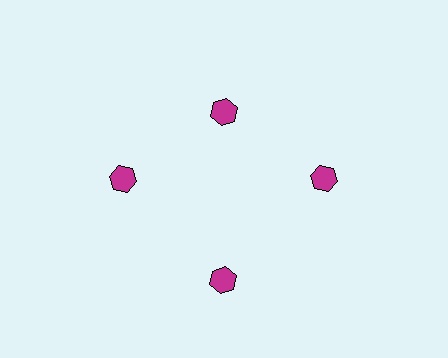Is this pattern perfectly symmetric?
No. The 4 magenta hexagons are arranged in a ring, but one element near the 12 o'clock position is pulled inward toward the center, breaking the 4-fold rotational symmetry.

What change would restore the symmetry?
The symmetry would be restored by moving it outward, back onto the ring so that all 4 hexagons sit at equal angles and equal distance from the center.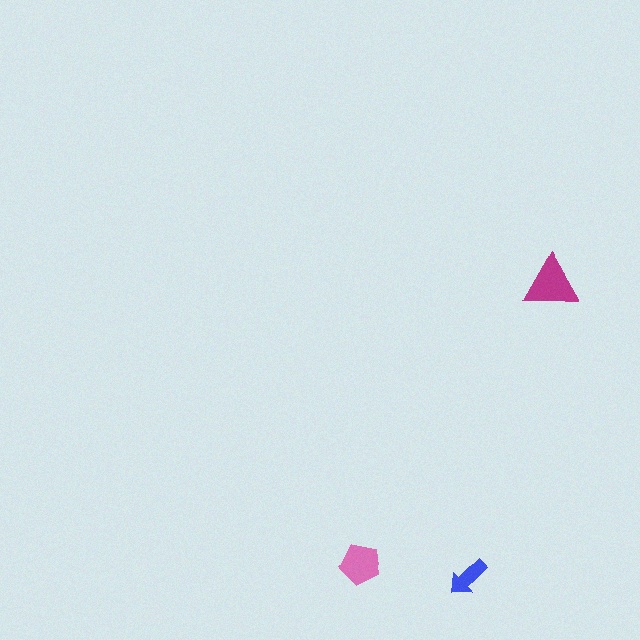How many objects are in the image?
There are 3 objects in the image.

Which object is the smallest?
The blue arrow.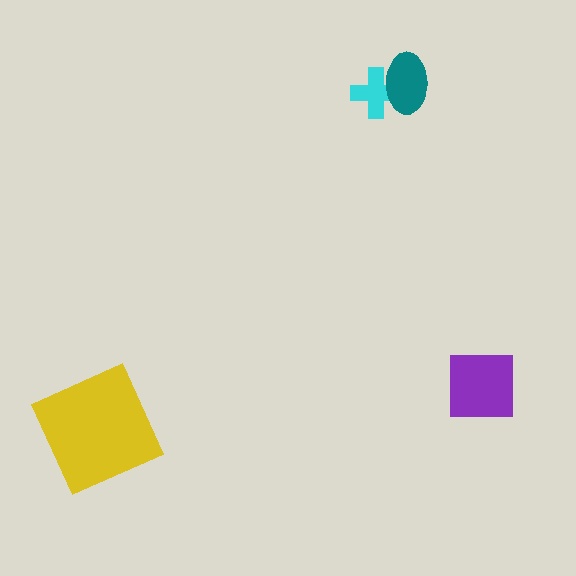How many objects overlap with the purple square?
0 objects overlap with the purple square.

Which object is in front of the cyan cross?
The teal ellipse is in front of the cyan cross.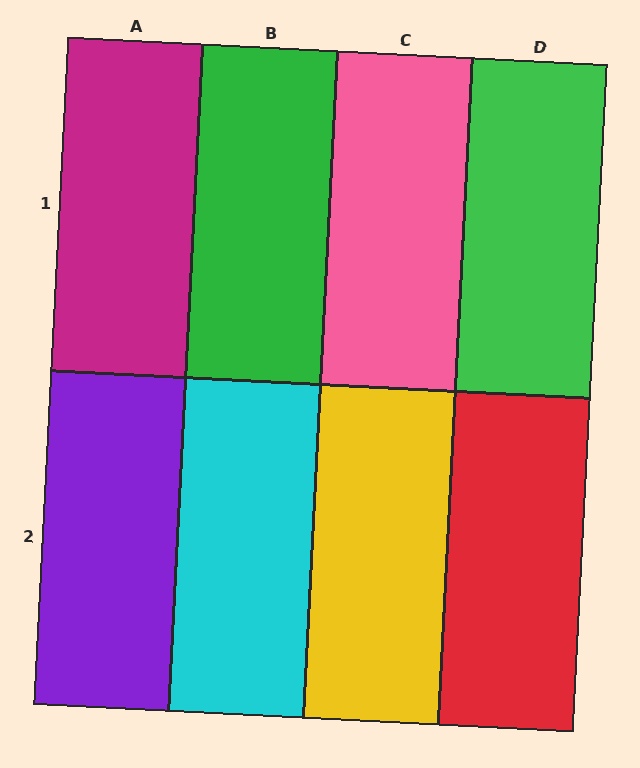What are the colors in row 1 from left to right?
Magenta, green, pink, green.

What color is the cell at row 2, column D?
Red.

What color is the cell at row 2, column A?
Purple.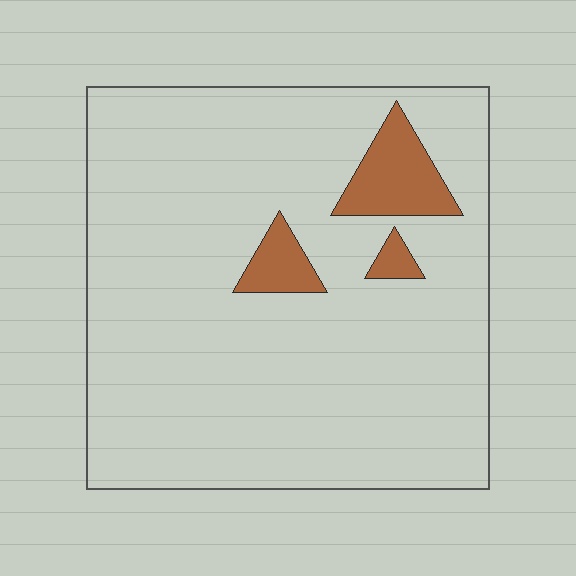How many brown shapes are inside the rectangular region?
3.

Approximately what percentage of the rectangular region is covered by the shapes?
Approximately 10%.